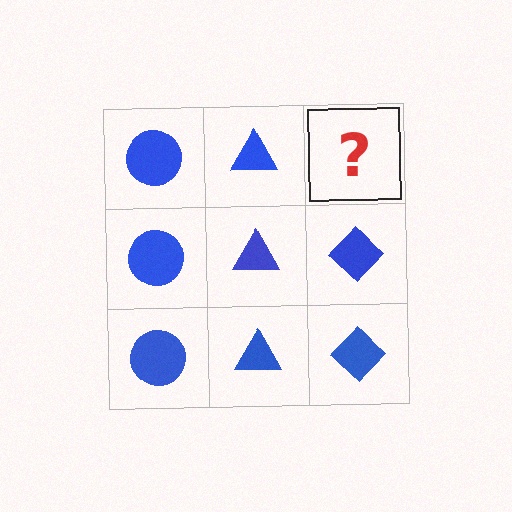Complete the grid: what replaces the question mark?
The question mark should be replaced with a blue diamond.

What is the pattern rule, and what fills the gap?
The rule is that each column has a consistent shape. The gap should be filled with a blue diamond.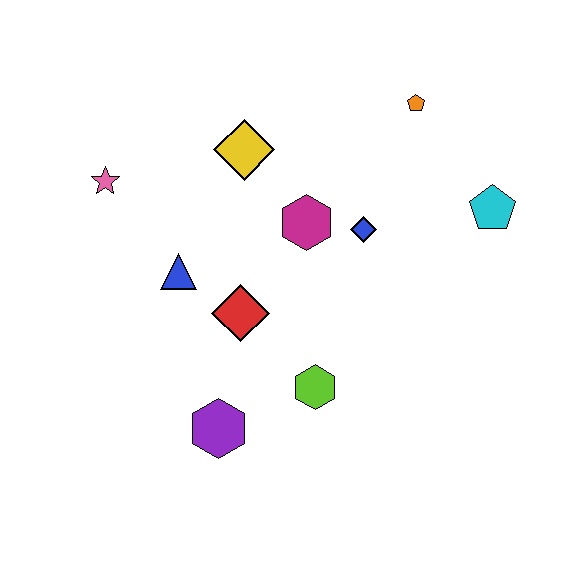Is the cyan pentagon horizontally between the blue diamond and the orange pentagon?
No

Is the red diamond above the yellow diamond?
No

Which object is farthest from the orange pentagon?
The purple hexagon is farthest from the orange pentagon.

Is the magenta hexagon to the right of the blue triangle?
Yes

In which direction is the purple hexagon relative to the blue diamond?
The purple hexagon is below the blue diamond.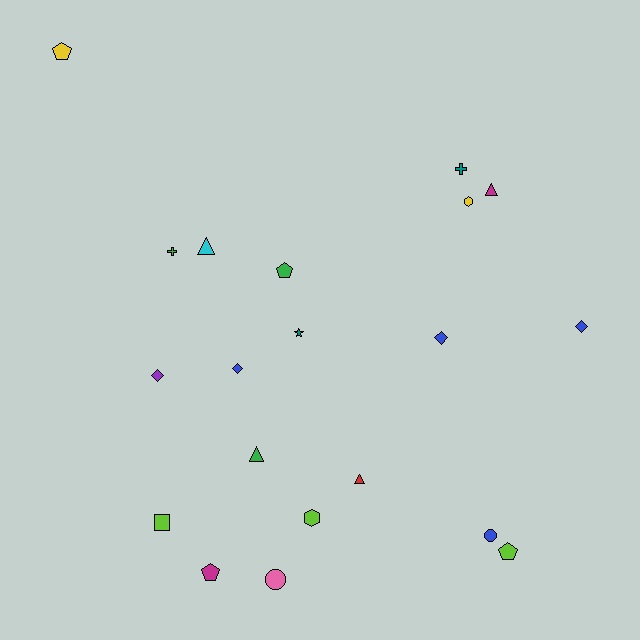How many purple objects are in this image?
There is 1 purple object.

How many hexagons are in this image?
There are 2 hexagons.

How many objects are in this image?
There are 20 objects.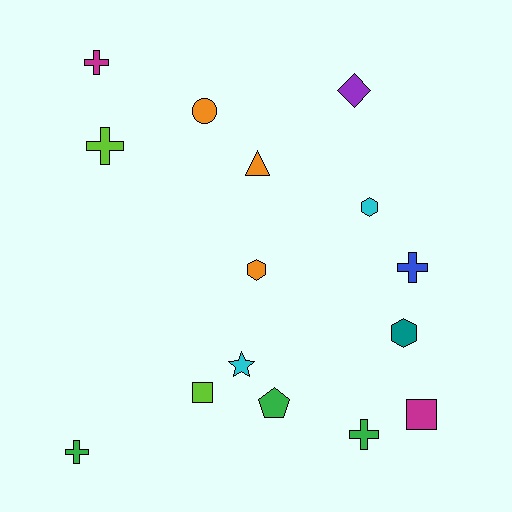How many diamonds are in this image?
There is 1 diamond.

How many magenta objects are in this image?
There are 2 magenta objects.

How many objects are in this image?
There are 15 objects.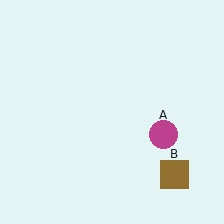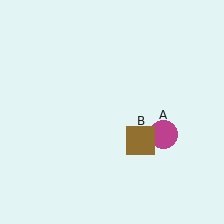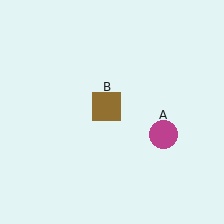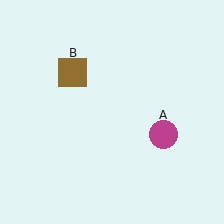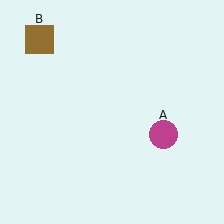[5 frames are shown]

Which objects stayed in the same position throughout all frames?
Magenta circle (object A) remained stationary.